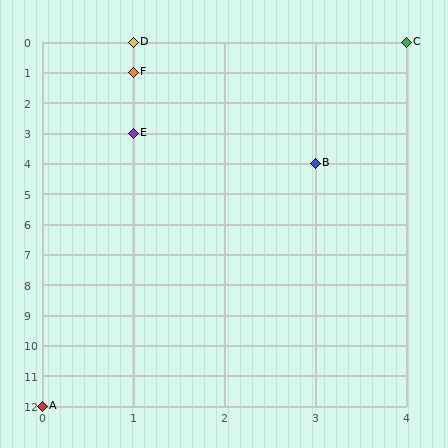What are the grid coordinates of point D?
Point D is at grid coordinates (1, 0).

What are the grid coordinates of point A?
Point A is at grid coordinates (0, 12).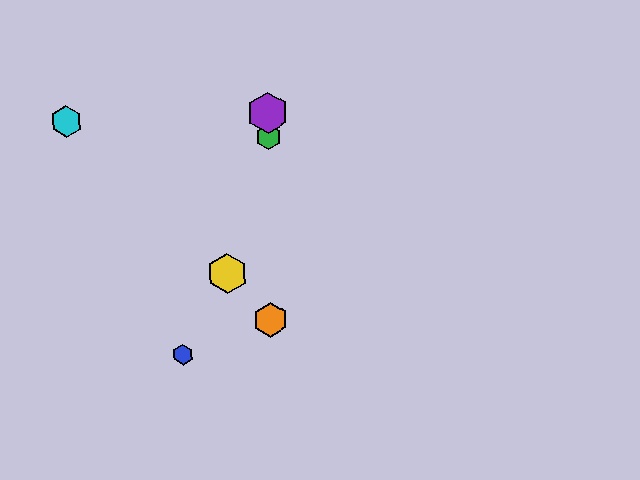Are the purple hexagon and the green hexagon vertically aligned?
Yes, both are at x≈268.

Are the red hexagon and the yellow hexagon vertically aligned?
No, the red hexagon is at x≈268 and the yellow hexagon is at x≈227.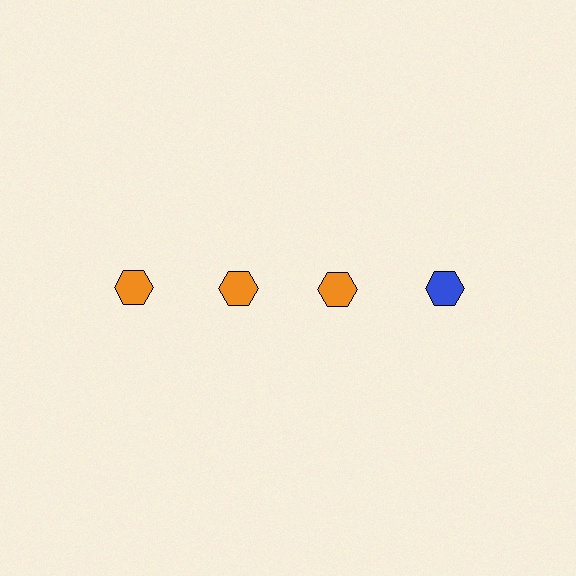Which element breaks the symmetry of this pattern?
The blue hexagon in the top row, second from right column breaks the symmetry. All other shapes are orange hexagons.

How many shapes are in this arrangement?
There are 4 shapes arranged in a grid pattern.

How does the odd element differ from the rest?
It has a different color: blue instead of orange.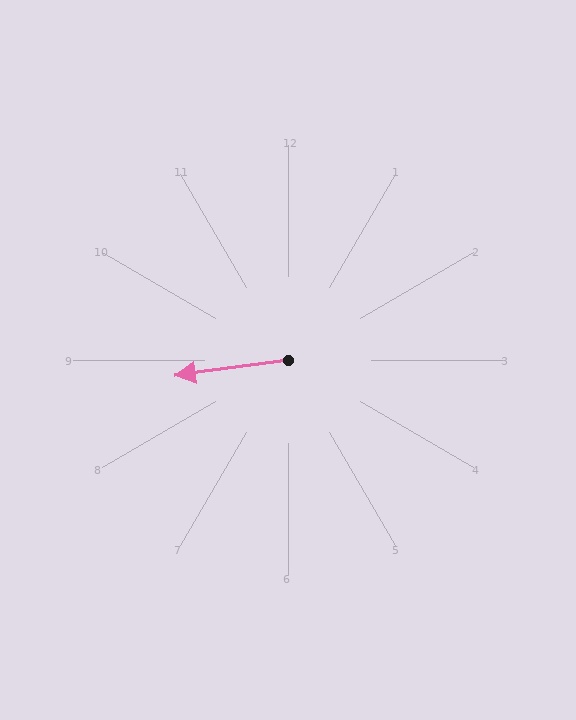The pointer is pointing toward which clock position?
Roughly 9 o'clock.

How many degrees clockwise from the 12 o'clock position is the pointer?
Approximately 262 degrees.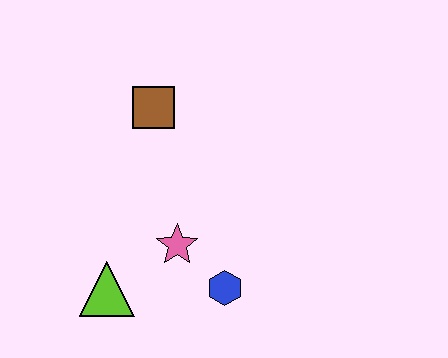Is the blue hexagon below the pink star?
Yes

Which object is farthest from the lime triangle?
The brown square is farthest from the lime triangle.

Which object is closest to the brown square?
The pink star is closest to the brown square.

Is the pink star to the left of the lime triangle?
No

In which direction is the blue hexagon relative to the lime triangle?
The blue hexagon is to the right of the lime triangle.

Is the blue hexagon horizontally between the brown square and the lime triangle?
No